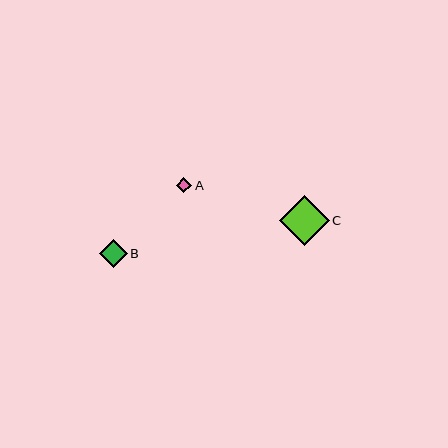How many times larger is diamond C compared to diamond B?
Diamond C is approximately 1.8 times the size of diamond B.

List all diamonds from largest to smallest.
From largest to smallest: C, B, A.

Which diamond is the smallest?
Diamond A is the smallest with a size of approximately 16 pixels.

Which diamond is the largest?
Diamond C is the largest with a size of approximately 50 pixels.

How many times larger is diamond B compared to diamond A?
Diamond B is approximately 1.8 times the size of diamond A.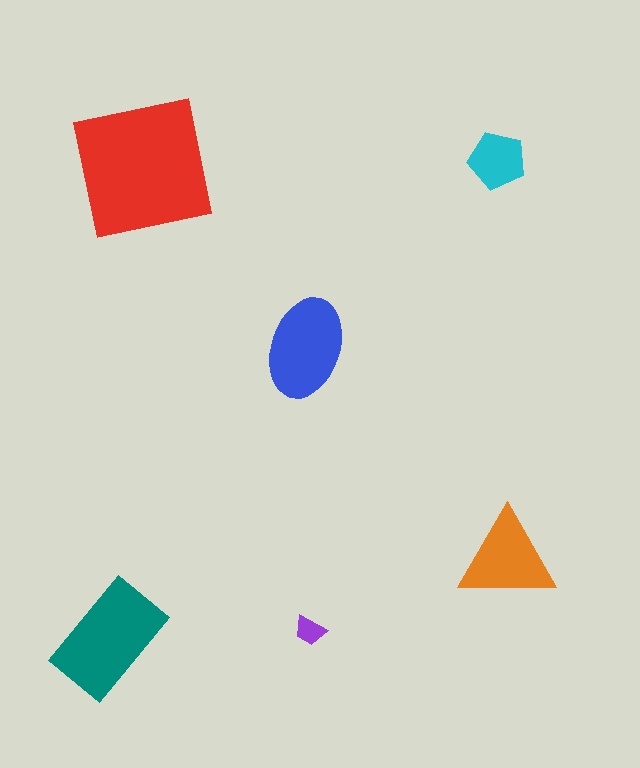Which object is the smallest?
The purple trapezoid.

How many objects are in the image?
There are 6 objects in the image.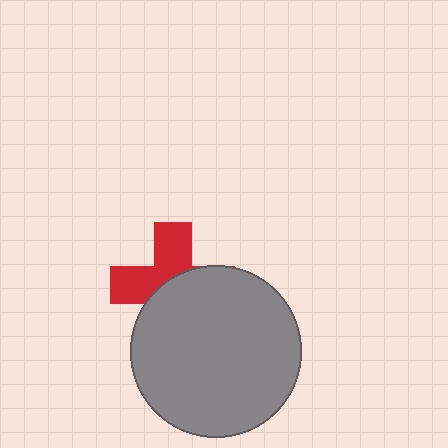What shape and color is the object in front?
The object in front is a gray circle.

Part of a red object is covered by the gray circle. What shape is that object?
It is a cross.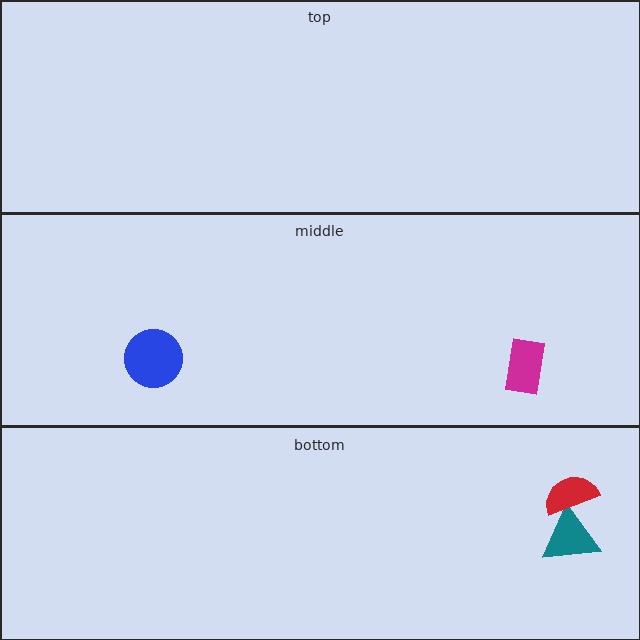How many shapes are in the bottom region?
2.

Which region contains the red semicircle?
The bottom region.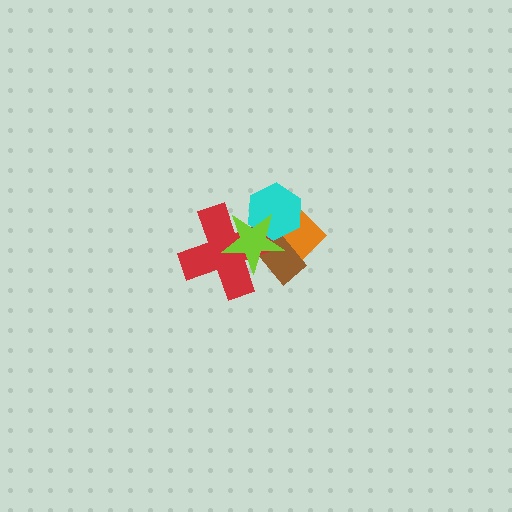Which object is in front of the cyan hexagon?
The lime star is in front of the cyan hexagon.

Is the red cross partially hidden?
Yes, it is partially covered by another shape.